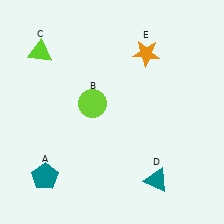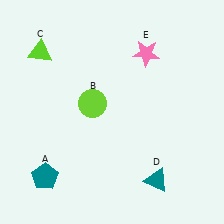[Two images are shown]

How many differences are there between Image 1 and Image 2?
There is 1 difference between the two images.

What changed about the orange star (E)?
In Image 1, E is orange. In Image 2, it changed to pink.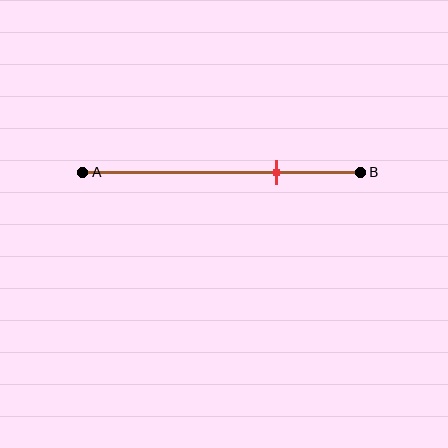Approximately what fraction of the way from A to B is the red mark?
The red mark is approximately 70% of the way from A to B.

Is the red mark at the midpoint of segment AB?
No, the mark is at about 70% from A, not at the 50% midpoint.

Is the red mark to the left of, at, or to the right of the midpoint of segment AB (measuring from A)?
The red mark is to the right of the midpoint of segment AB.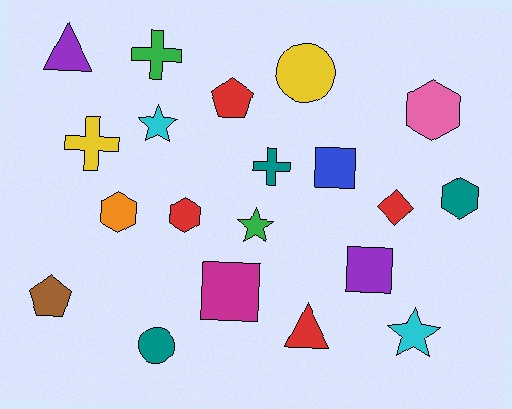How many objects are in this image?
There are 20 objects.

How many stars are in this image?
There are 3 stars.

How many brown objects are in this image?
There is 1 brown object.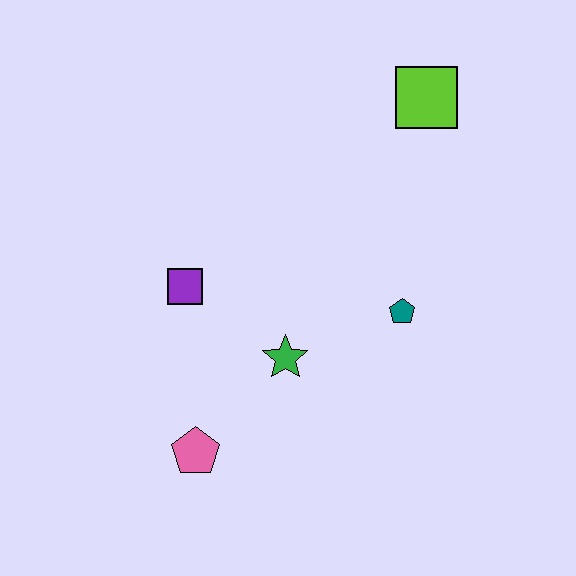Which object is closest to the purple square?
The green star is closest to the purple square.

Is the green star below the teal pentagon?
Yes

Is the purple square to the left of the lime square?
Yes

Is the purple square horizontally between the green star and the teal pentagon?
No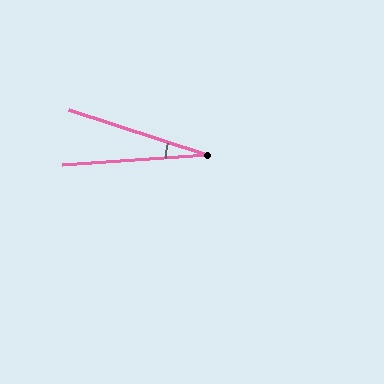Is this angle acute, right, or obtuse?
It is acute.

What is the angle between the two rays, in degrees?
Approximately 22 degrees.